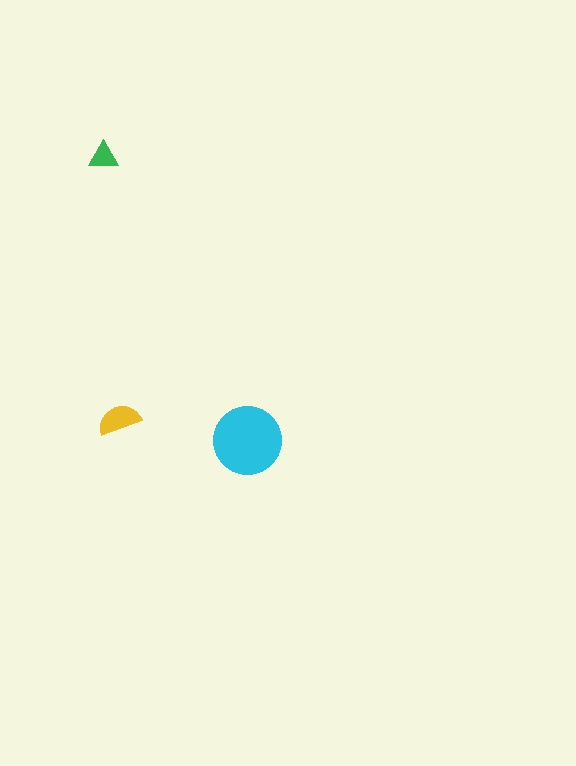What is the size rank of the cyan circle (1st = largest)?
1st.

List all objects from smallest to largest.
The green triangle, the yellow semicircle, the cyan circle.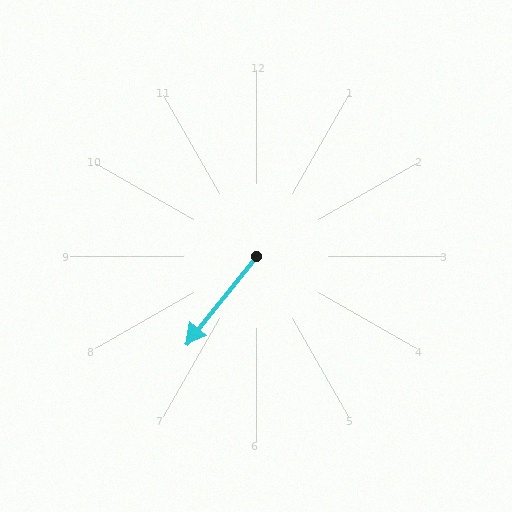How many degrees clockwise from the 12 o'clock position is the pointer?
Approximately 219 degrees.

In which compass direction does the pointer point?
Southwest.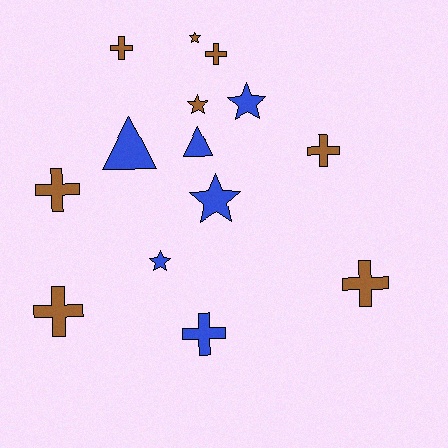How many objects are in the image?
There are 14 objects.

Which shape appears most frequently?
Cross, with 7 objects.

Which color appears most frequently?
Brown, with 8 objects.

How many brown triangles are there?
There are no brown triangles.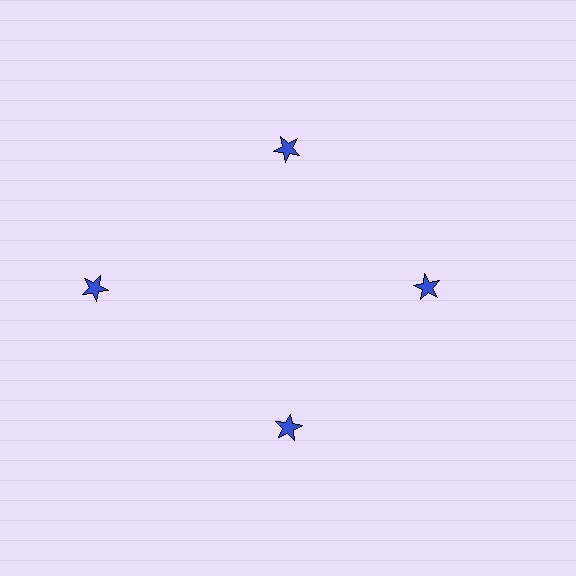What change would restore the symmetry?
The symmetry would be restored by moving it inward, back onto the ring so that all 4 stars sit at equal angles and equal distance from the center.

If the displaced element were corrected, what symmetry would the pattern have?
It would have 4-fold rotational symmetry — the pattern would map onto itself every 90 degrees.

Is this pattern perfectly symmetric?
No. The 4 blue stars are arranged in a ring, but one element near the 9 o'clock position is pushed outward from the center, breaking the 4-fold rotational symmetry.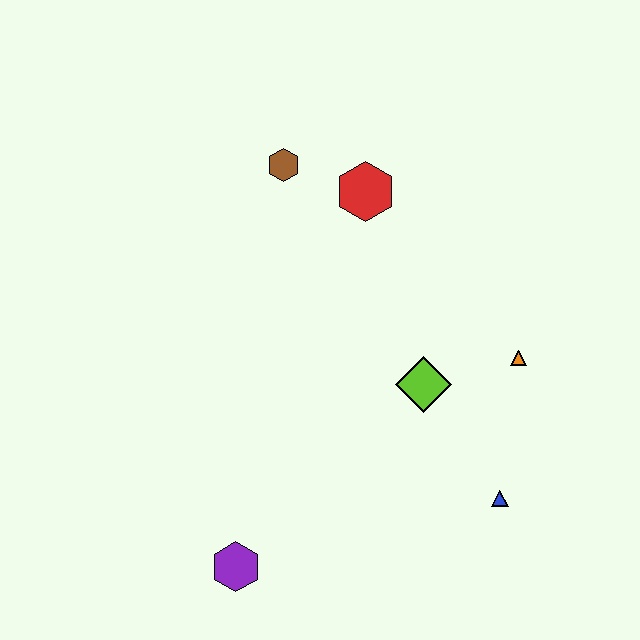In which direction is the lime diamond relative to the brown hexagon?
The lime diamond is below the brown hexagon.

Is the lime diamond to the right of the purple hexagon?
Yes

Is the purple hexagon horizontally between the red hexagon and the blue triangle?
No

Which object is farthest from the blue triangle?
The brown hexagon is farthest from the blue triangle.